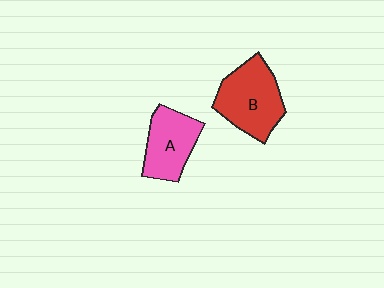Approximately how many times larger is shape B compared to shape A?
Approximately 1.3 times.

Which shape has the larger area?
Shape B (red).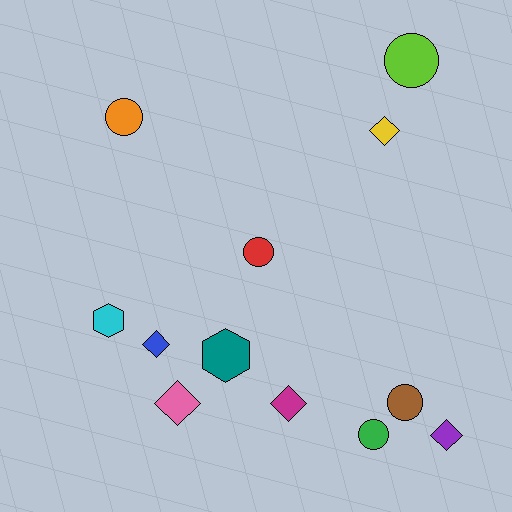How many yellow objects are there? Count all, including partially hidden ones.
There is 1 yellow object.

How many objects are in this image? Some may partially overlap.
There are 12 objects.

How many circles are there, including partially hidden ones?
There are 5 circles.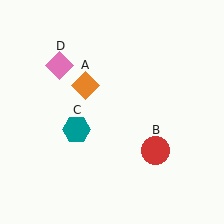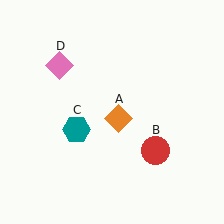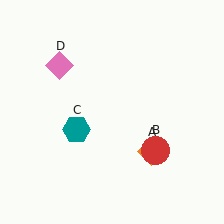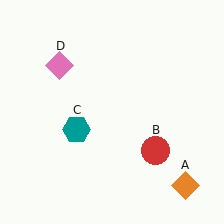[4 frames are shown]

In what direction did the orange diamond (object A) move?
The orange diamond (object A) moved down and to the right.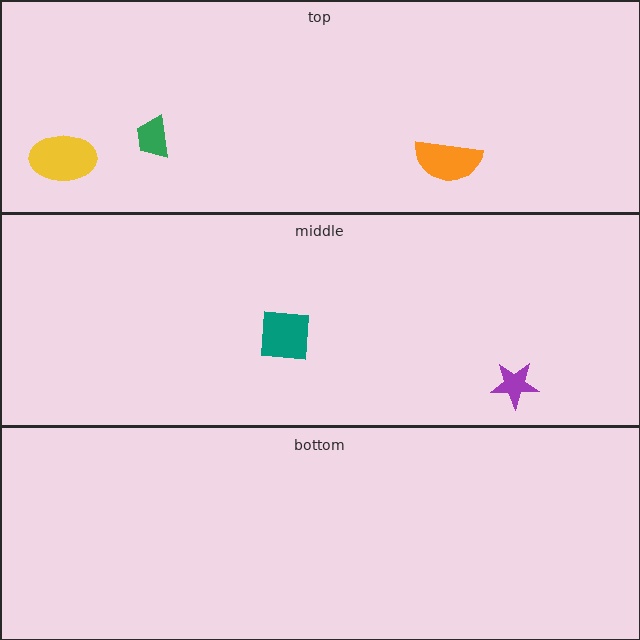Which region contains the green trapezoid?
The top region.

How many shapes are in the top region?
3.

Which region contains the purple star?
The middle region.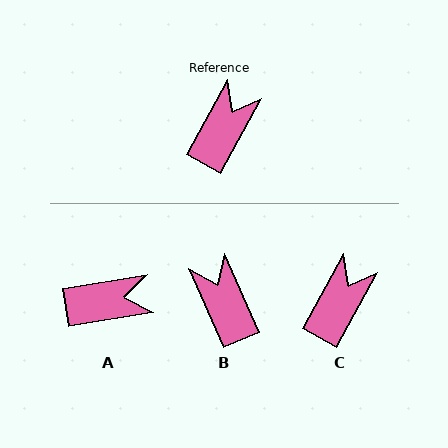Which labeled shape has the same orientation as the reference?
C.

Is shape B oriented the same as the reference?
No, it is off by about 53 degrees.